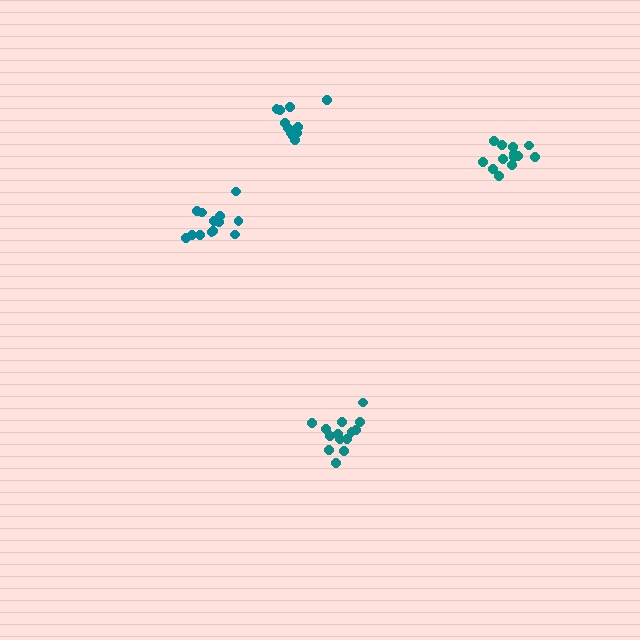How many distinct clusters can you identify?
There are 4 distinct clusters.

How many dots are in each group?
Group 1: 14 dots, Group 2: 13 dots, Group 3: 11 dots, Group 4: 13 dots (51 total).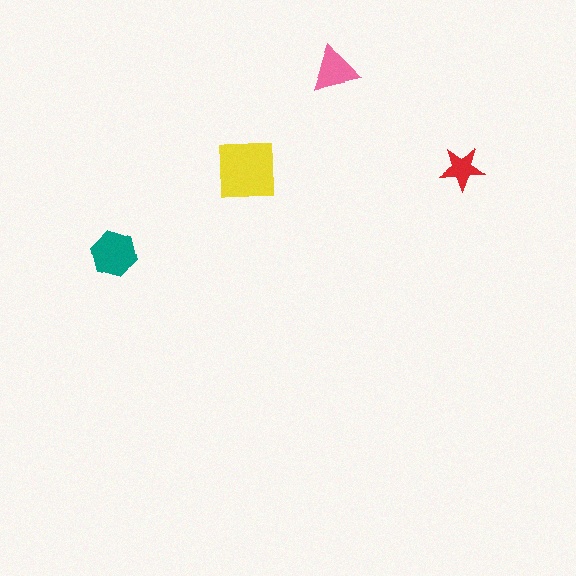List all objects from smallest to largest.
The red star, the pink triangle, the teal hexagon, the yellow square.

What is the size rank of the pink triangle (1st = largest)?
3rd.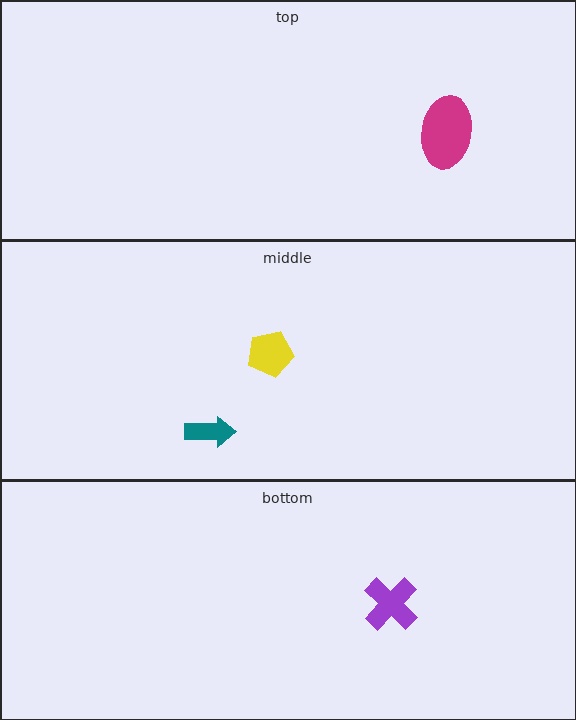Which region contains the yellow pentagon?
The middle region.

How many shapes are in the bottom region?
1.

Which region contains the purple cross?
The bottom region.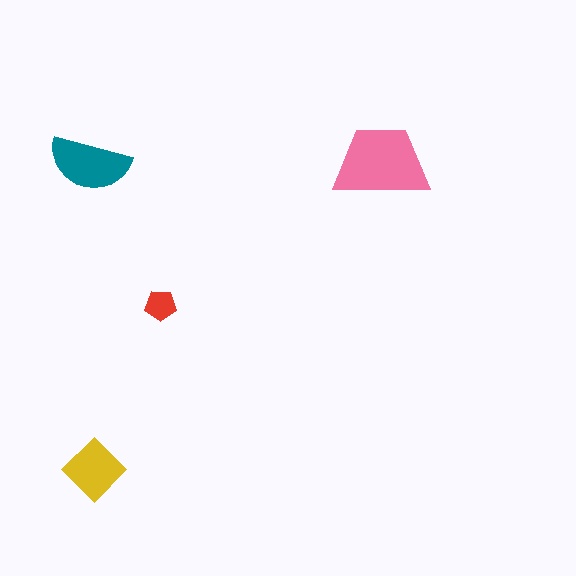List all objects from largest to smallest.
The pink trapezoid, the teal semicircle, the yellow diamond, the red pentagon.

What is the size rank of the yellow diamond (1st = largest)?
3rd.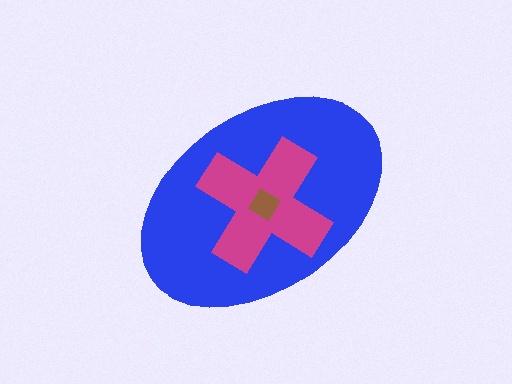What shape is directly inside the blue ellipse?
The magenta cross.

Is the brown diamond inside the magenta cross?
Yes.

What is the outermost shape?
The blue ellipse.